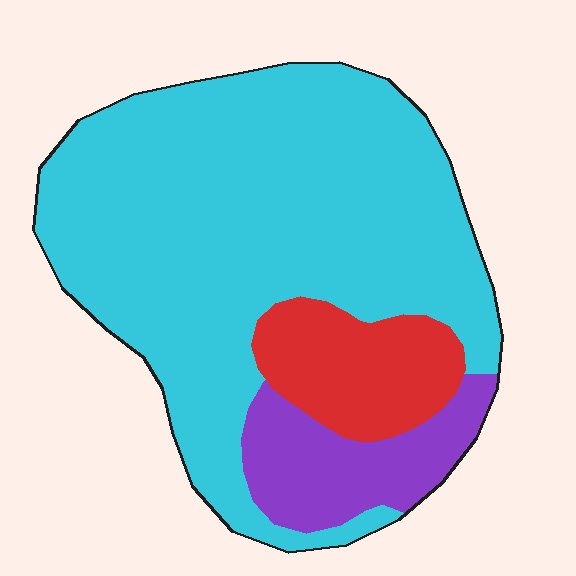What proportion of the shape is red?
Red takes up about one eighth (1/8) of the shape.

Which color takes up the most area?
Cyan, at roughly 75%.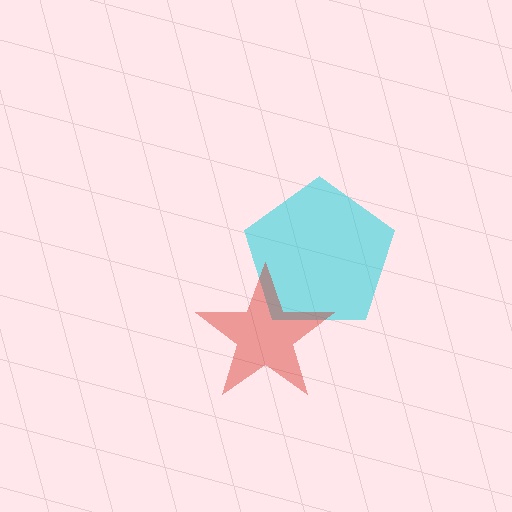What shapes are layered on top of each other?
The layered shapes are: a cyan pentagon, a red star.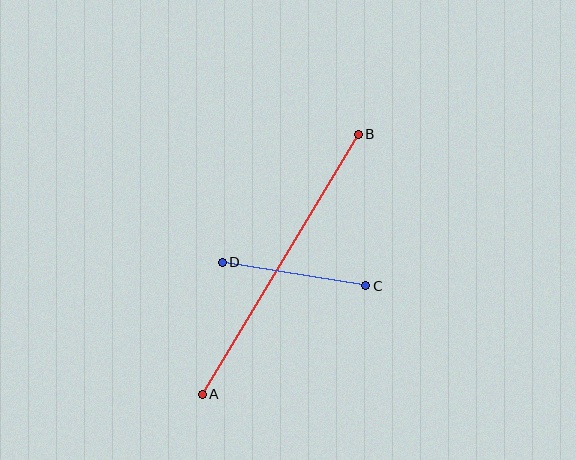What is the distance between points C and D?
The distance is approximately 145 pixels.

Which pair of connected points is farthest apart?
Points A and B are farthest apart.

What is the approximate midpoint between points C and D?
The midpoint is at approximately (294, 274) pixels.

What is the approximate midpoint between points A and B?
The midpoint is at approximately (280, 264) pixels.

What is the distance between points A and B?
The distance is approximately 303 pixels.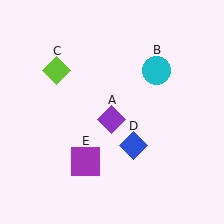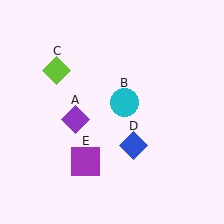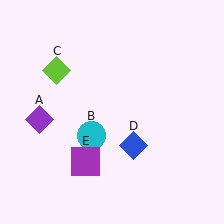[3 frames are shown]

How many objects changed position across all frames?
2 objects changed position: purple diamond (object A), cyan circle (object B).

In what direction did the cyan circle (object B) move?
The cyan circle (object B) moved down and to the left.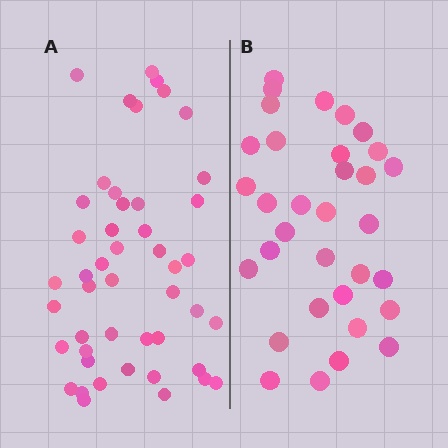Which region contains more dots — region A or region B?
Region A (the left region) has more dots.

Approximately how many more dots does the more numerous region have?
Region A has approximately 15 more dots than region B.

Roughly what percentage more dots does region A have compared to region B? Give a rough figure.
About 40% more.